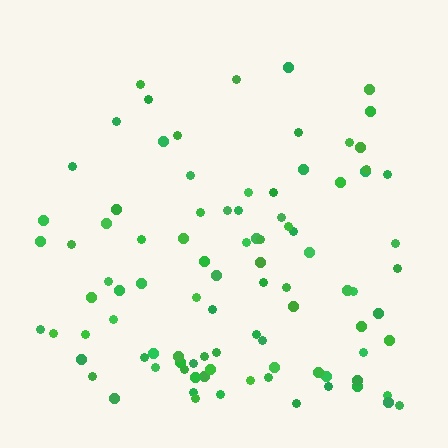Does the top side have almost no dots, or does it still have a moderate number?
Still a moderate number, just noticeably fewer than the bottom.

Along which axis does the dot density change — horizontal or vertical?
Vertical.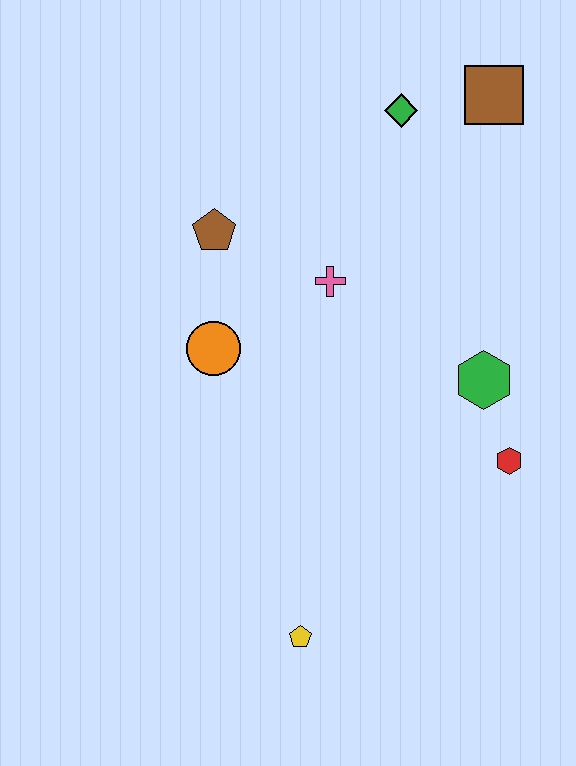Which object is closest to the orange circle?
The brown pentagon is closest to the orange circle.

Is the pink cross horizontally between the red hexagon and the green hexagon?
No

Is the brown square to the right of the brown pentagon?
Yes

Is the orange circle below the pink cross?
Yes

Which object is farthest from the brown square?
The yellow pentagon is farthest from the brown square.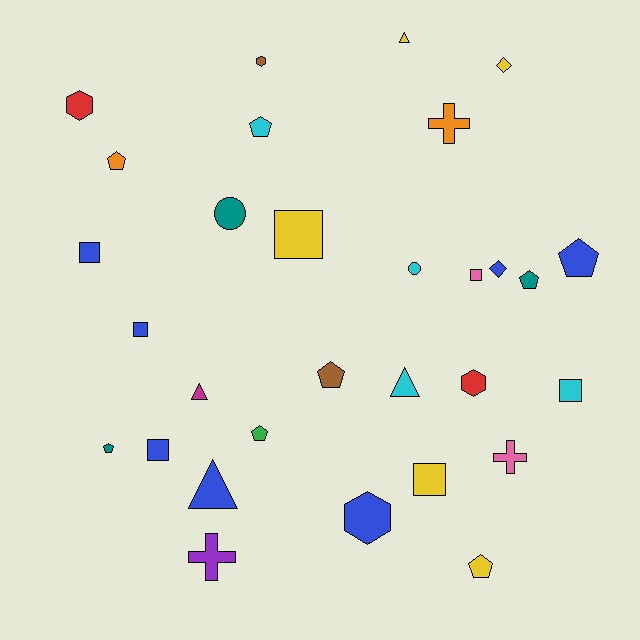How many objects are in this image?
There are 30 objects.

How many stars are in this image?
There are no stars.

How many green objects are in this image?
There is 1 green object.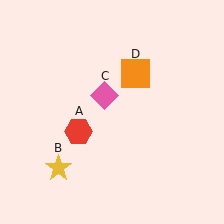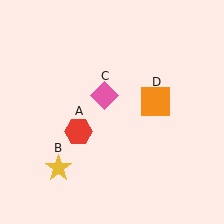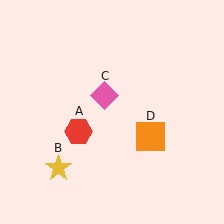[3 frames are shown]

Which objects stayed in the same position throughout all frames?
Red hexagon (object A) and yellow star (object B) and pink diamond (object C) remained stationary.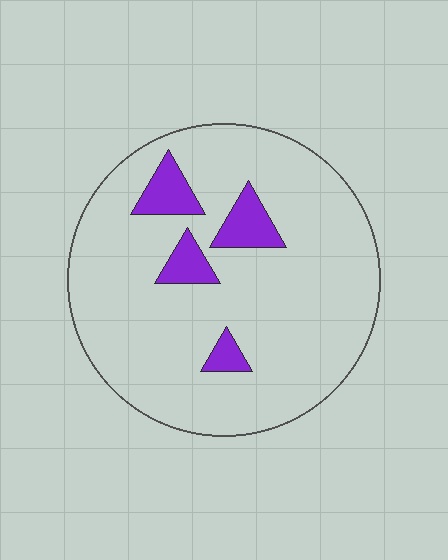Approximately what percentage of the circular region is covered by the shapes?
Approximately 10%.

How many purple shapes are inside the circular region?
4.